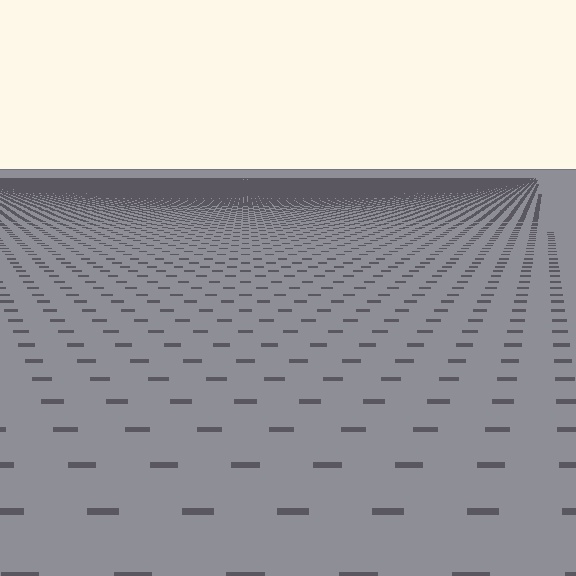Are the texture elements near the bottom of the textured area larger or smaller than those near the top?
Larger. Near the bottom, elements are closer to the viewer and appear at a bigger on-screen size.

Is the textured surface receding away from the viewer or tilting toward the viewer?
The surface is receding away from the viewer. Texture elements get smaller and denser toward the top.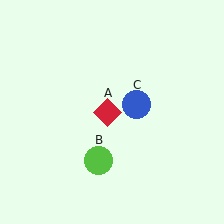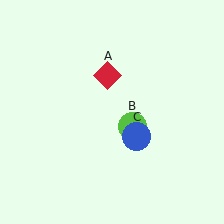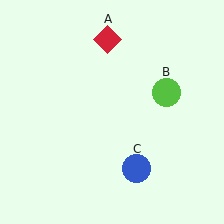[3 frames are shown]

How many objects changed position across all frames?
3 objects changed position: red diamond (object A), lime circle (object B), blue circle (object C).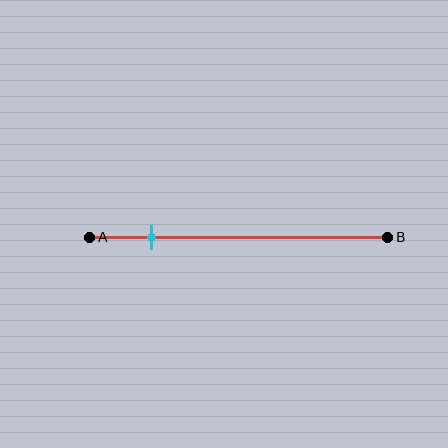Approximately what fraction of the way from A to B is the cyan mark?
The cyan mark is approximately 20% of the way from A to B.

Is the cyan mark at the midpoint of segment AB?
No, the mark is at about 20% from A, not at the 50% midpoint.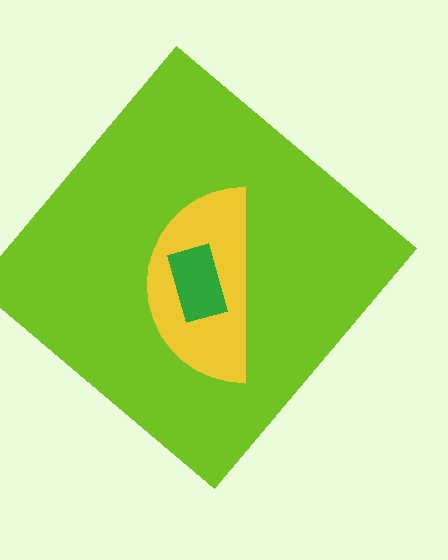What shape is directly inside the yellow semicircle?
The green rectangle.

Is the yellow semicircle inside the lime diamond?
Yes.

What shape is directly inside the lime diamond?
The yellow semicircle.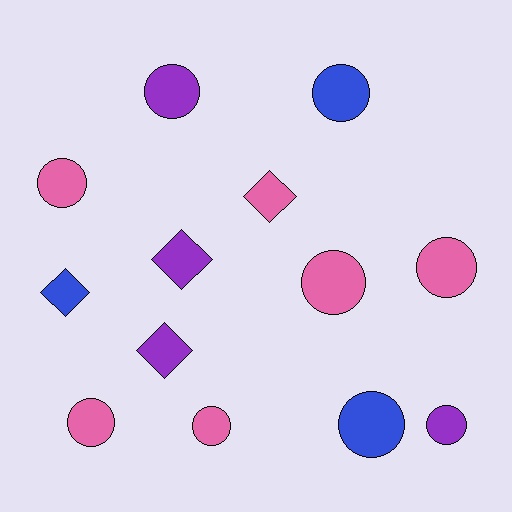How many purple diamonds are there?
There are 2 purple diamonds.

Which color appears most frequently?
Pink, with 6 objects.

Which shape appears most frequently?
Circle, with 9 objects.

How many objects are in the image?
There are 13 objects.